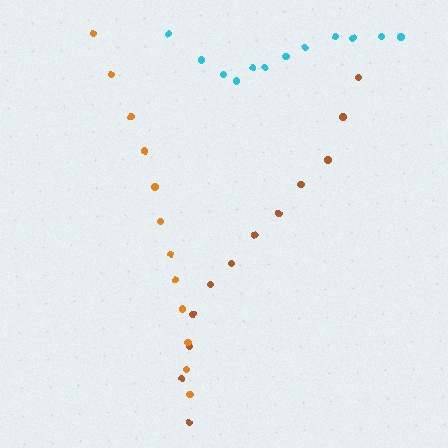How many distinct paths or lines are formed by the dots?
There are 3 distinct paths.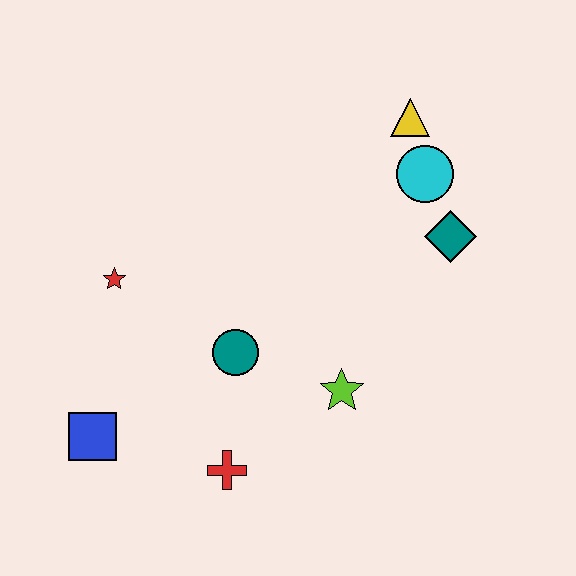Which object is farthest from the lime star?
The yellow triangle is farthest from the lime star.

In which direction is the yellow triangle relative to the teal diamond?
The yellow triangle is above the teal diamond.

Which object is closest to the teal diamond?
The cyan circle is closest to the teal diamond.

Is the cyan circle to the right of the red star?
Yes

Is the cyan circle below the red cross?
No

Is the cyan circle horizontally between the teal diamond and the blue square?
Yes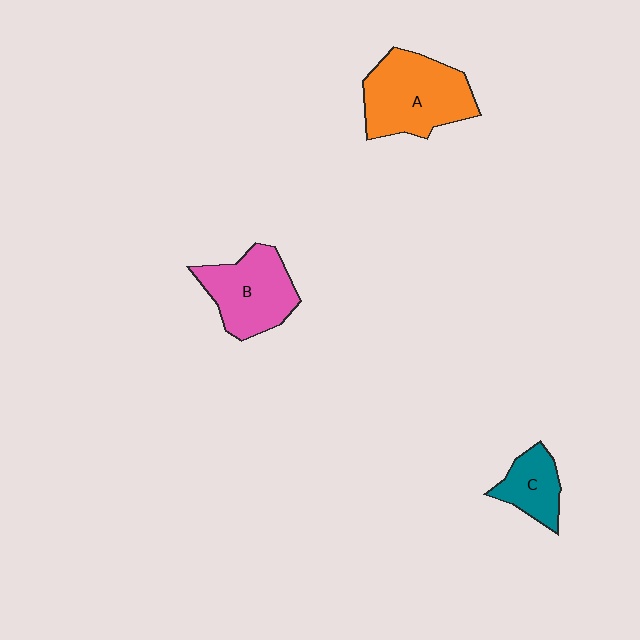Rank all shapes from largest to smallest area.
From largest to smallest: A (orange), B (pink), C (teal).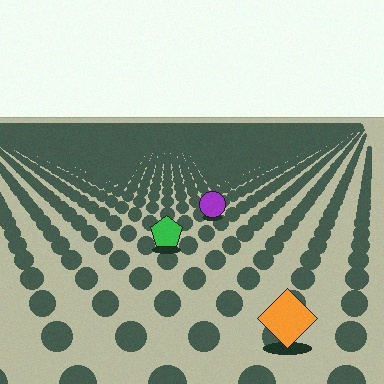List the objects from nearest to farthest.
From nearest to farthest: the orange diamond, the green pentagon, the purple circle.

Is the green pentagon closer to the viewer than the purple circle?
Yes. The green pentagon is closer — you can tell from the texture gradient: the ground texture is coarser near it.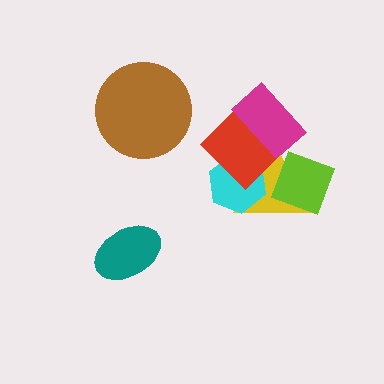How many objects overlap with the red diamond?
4 objects overlap with the red diamond.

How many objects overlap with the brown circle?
0 objects overlap with the brown circle.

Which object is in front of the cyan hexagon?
The red diamond is in front of the cyan hexagon.